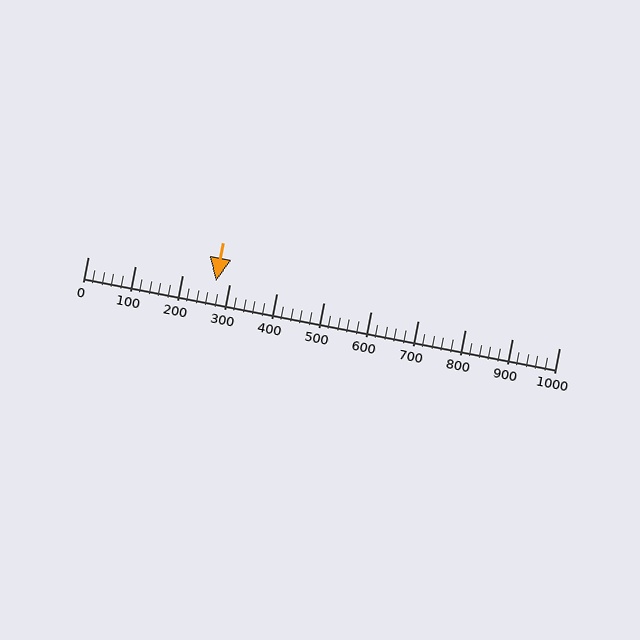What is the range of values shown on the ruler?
The ruler shows values from 0 to 1000.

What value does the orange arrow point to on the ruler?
The orange arrow points to approximately 273.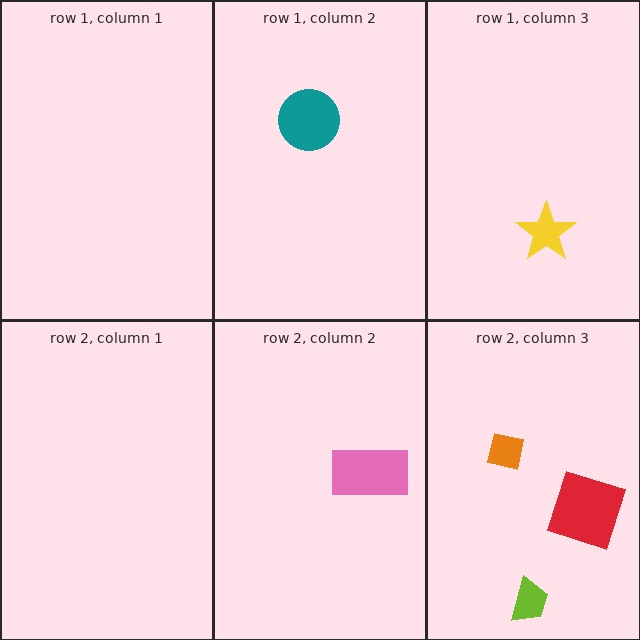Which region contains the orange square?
The row 2, column 3 region.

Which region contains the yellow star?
The row 1, column 3 region.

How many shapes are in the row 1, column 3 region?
1.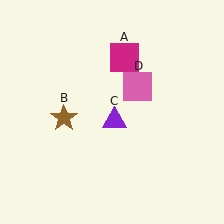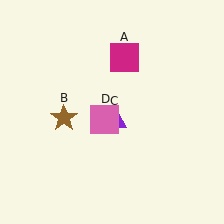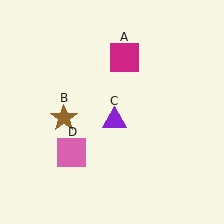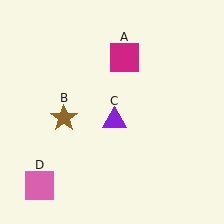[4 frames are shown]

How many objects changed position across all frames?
1 object changed position: pink square (object D).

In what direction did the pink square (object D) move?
The pink square (object D) moved down and to the left.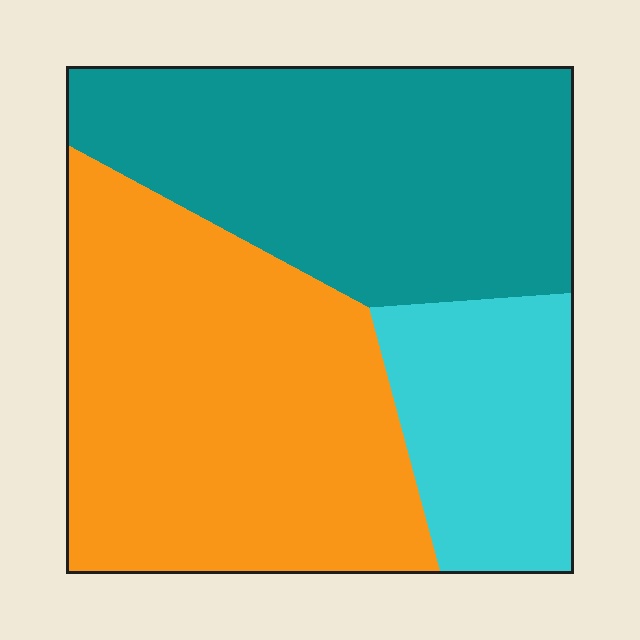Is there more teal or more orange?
Orange.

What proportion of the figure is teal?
Teal covers about 35% of the figure.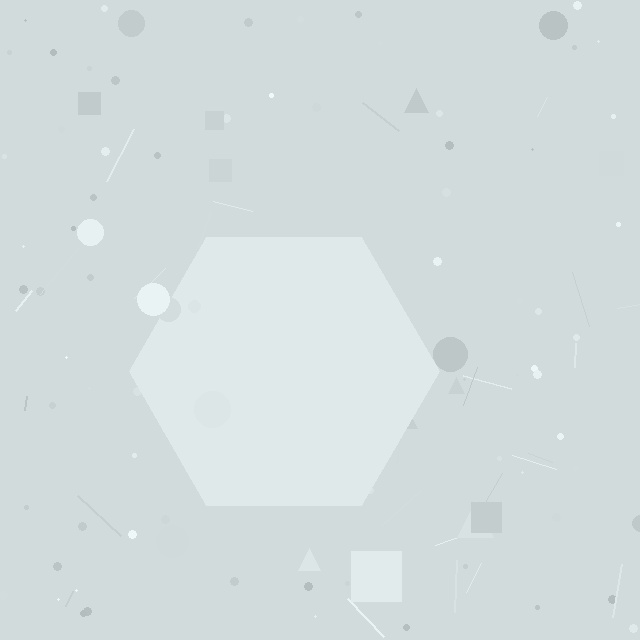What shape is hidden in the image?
A hexagon is hidden in the image.